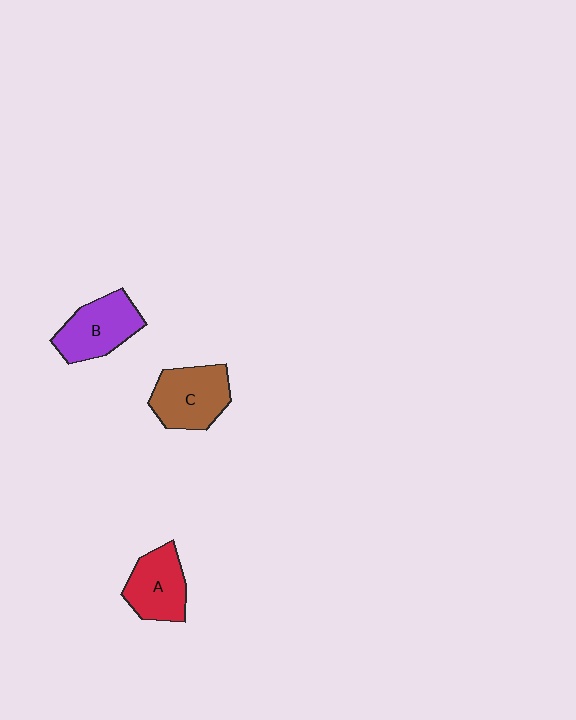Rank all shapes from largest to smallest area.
From largest to smallest: C (brown), B (purple), A (red).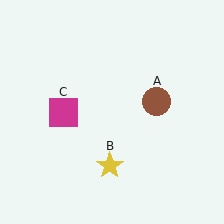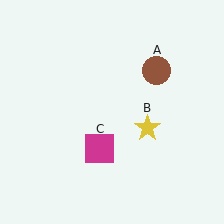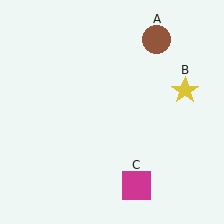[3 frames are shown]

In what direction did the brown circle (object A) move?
The brown circle (object A) moved up.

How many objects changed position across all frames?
3 objects changed position: brown circle (object A), yellow star (object B), magenta square (object C).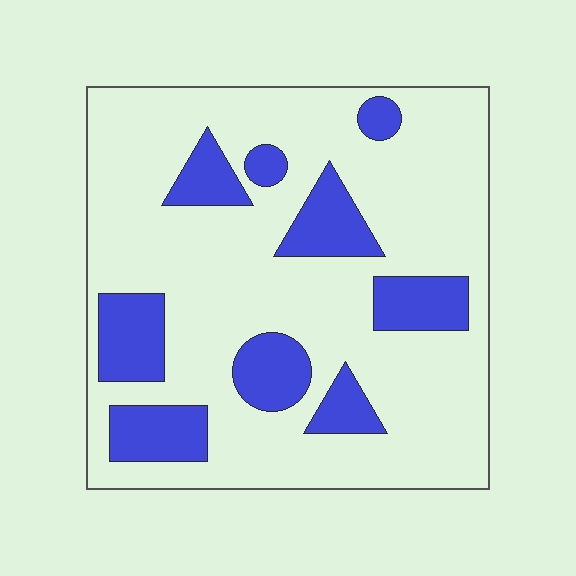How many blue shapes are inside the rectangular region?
9.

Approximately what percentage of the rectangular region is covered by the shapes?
Approximately 25%.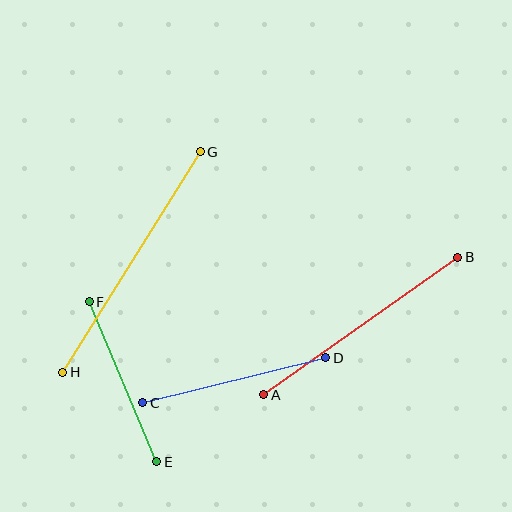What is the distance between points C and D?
The distance is approximately 188 pixels.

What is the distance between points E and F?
The distance is approximately 174 pixels.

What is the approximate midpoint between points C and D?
The midpoint is at approximately (234, 380) pixels.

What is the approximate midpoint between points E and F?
The midpoint is at approximately (123, 382) pixels.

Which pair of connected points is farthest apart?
Points G and H are farthest apart.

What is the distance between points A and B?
The distance is approximately 238 pixels.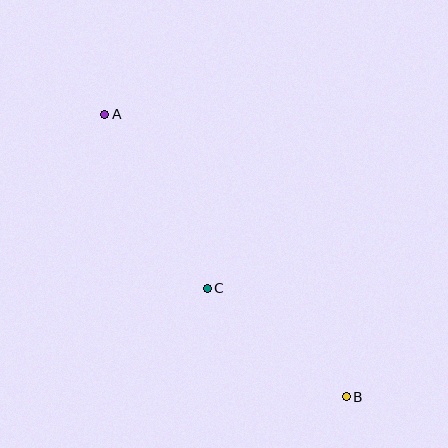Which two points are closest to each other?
Points B and C are closest to each other.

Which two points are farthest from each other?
Points A and B are farthest from each other.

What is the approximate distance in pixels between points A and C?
The distance between A and C is approximately 202 pixels.